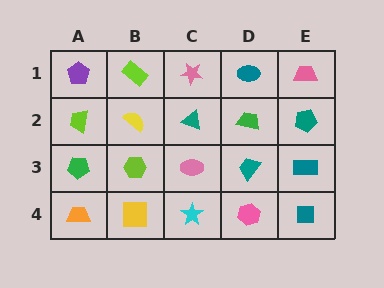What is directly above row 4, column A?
A green pentagon.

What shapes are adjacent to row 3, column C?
A teal triangle (row 2, column C), a cyan star (row 4, column C), a lime hexagon (row 3, column B), a teal trapezoid (row 3, column D).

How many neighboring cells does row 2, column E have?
3.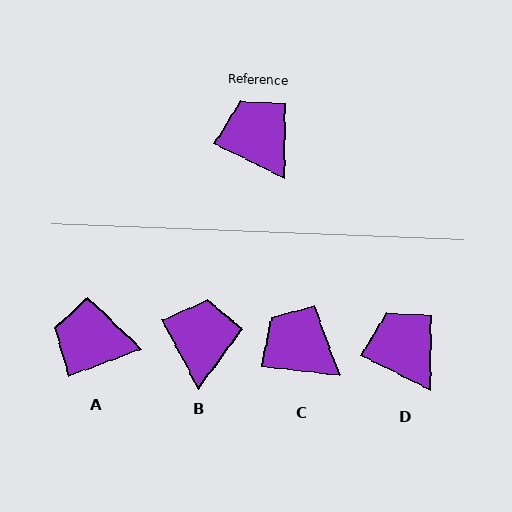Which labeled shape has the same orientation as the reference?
D.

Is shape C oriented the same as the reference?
No, it is off by about 20 degrees.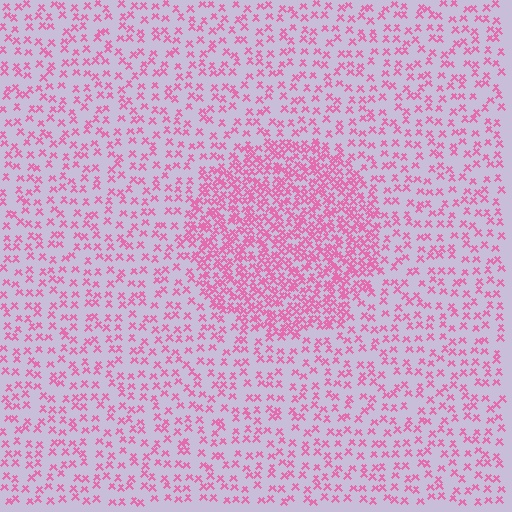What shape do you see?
I see a circle.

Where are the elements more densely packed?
The elements are more densely packed inside the circle boundary.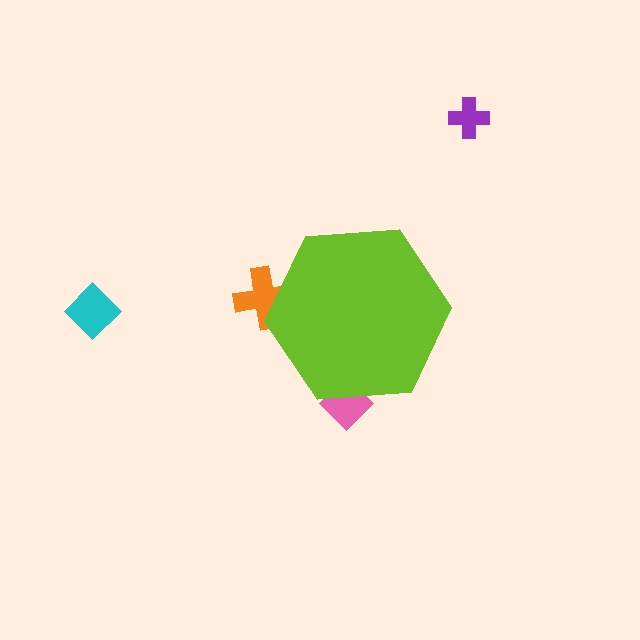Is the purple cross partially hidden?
No, the purple cross is fully visible.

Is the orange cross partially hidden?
Yes, the orange cross is partially hidden behind the lime hexagon.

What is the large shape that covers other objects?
A lime hexagon.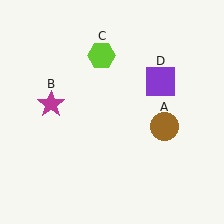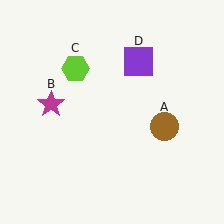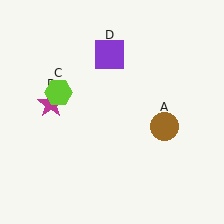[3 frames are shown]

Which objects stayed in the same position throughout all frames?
Brown circle (object A) and magenta star (object B) remained stationary.